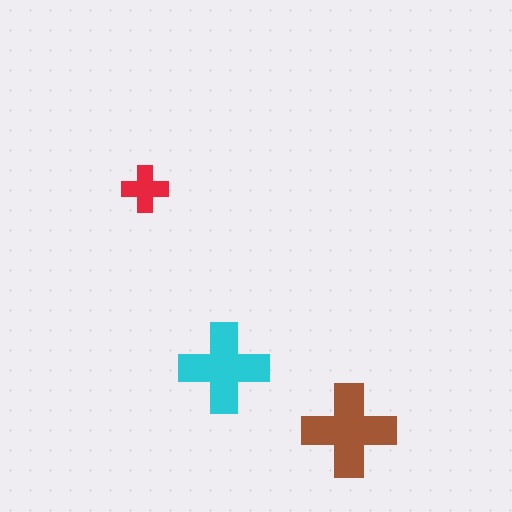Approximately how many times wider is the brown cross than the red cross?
About 2 times wider.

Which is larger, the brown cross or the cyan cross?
The brown one.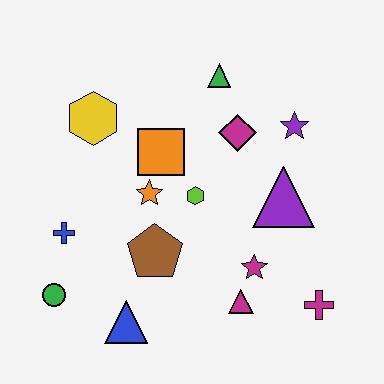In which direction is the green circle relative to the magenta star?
The green circle is to the left of the magenta star.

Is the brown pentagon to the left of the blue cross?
No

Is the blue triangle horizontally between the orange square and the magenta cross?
No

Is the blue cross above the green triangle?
No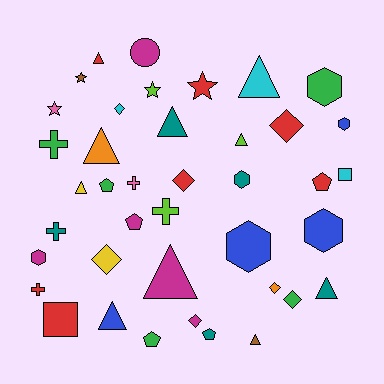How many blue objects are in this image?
There are 4 blue objects.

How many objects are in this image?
There are 40 objects.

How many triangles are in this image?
There are 10 triangles.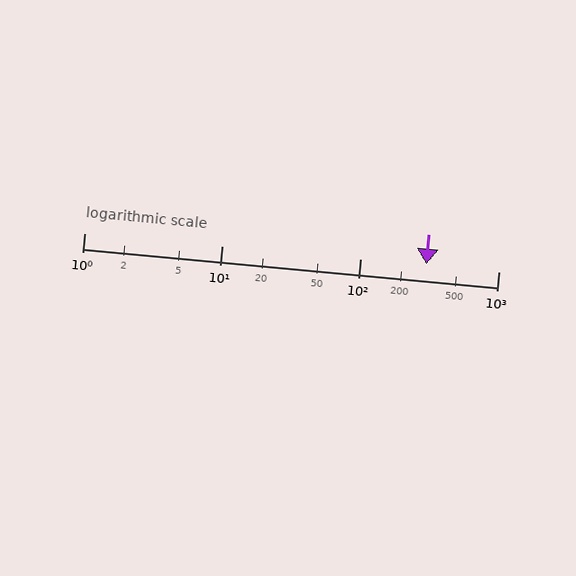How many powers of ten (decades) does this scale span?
The scale spans 3 decades, from 1 to 1000.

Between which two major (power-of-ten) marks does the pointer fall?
The pointer is between 100 and 1000.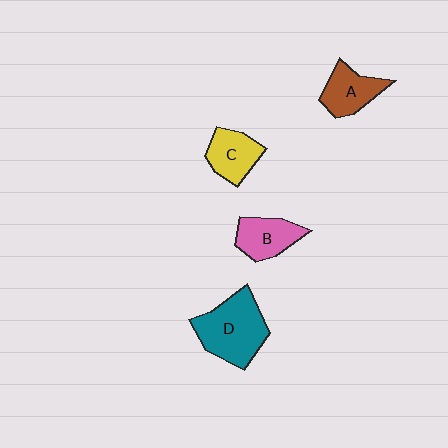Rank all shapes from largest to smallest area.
From largest to smallest: D (teal), B (pink), A (brown), C (yellow).